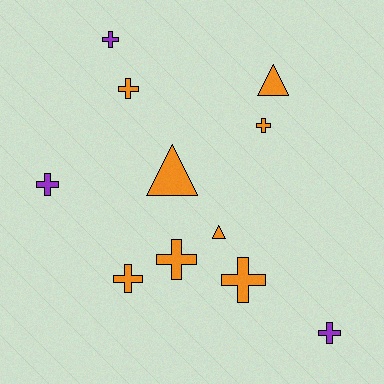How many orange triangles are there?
There are 3 orange triangles.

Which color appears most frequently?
Orange, with 8 objects.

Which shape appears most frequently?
Cross, with 8 objects.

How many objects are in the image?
There are 11 objects.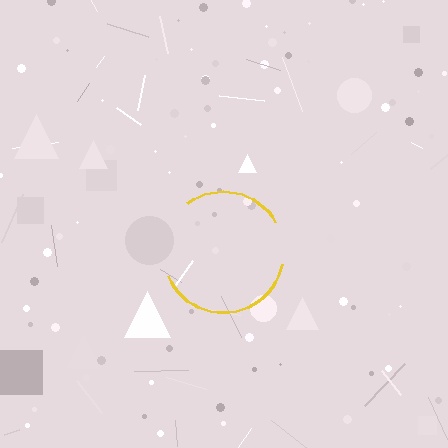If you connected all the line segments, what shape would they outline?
They would outline a circle.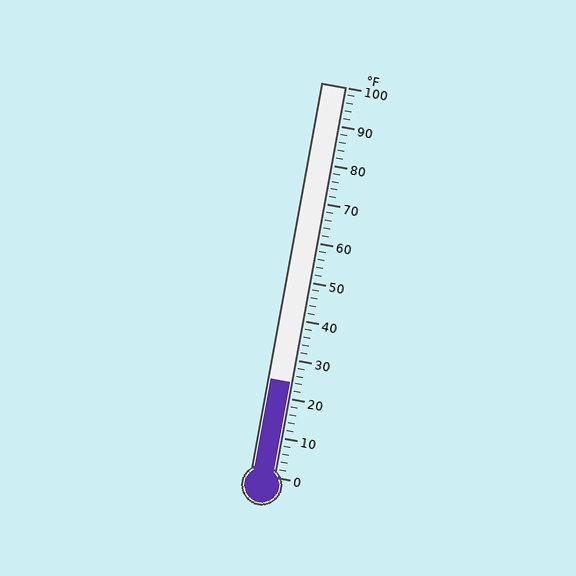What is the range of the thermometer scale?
The thermometer scale ranges from 0°F to 100°F.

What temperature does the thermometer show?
The thermometer shows approximately 24°F.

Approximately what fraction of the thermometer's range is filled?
The thermometer is filled to approximately 25% of its range.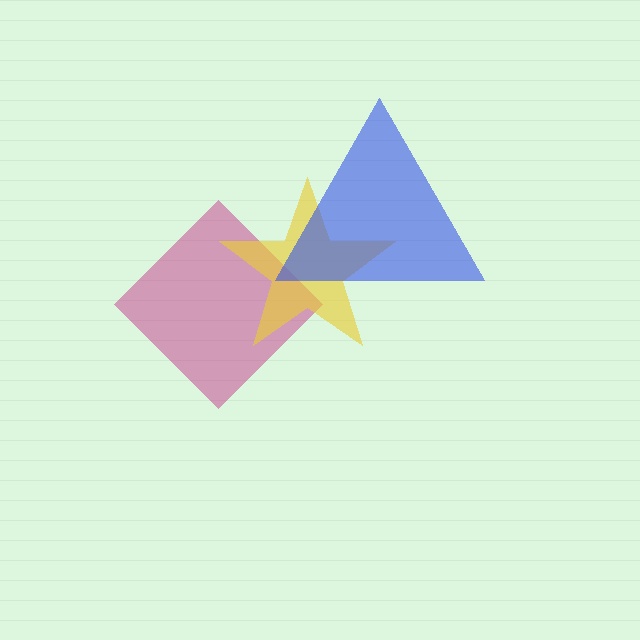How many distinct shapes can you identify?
There are 3 distinct shapes: a magenta diamond, a yellow star, a blue triangle.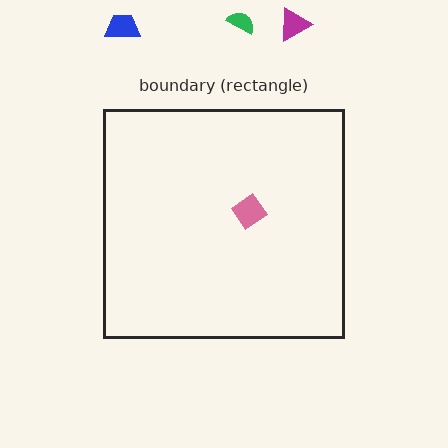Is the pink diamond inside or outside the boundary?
Inside.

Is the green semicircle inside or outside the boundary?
Outside.